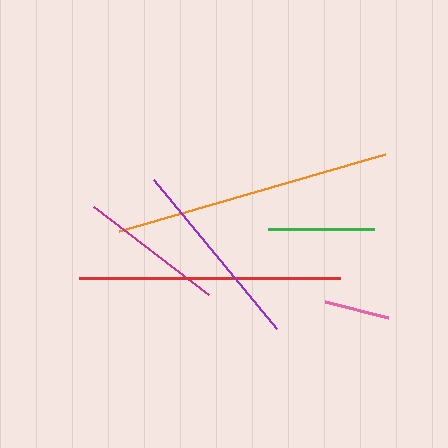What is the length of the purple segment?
The purple segment is approximately 193 pixels long.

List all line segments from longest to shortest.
From longest to shortest: orange, red, purple, magenta, green, pink.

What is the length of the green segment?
The green segment is approximately 106 pixels long.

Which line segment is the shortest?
The pink line is the shortest at approximately 64 pixels.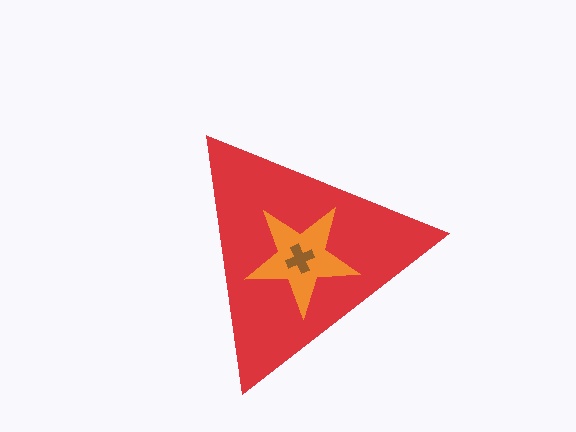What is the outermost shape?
The red triangle.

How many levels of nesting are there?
3.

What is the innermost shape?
The brown cross.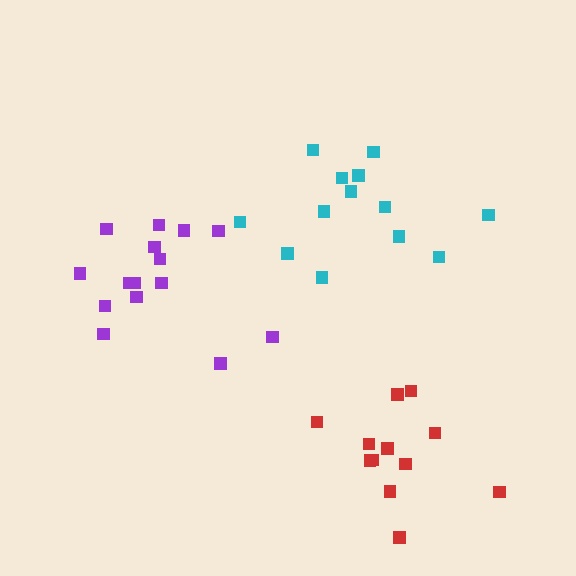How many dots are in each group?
Group 1: 12 dots, Group 2: 13 dots, Group 3: 15 dots (40 total).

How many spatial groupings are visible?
There are 3 spatial groupings.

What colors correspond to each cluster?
The clusters are colored: red, cyan, purple.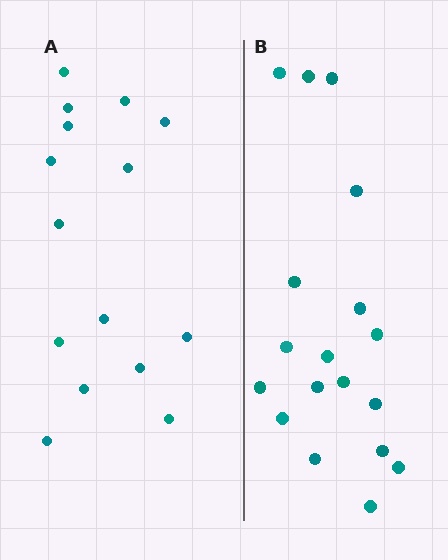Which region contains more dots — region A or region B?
Region B (the right region) has more dots.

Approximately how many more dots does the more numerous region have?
Region B has just a few more — roughly 2 or 3 more dots than region A.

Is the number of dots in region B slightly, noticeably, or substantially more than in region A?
Region B has only slightly more — the two regions are fairly close. The ratio is roughly 1.2 to 1.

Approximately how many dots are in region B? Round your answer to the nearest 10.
About 20 dots. (The exact count is 18, which rounds to 20.)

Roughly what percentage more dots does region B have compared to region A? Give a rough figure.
About 20% more.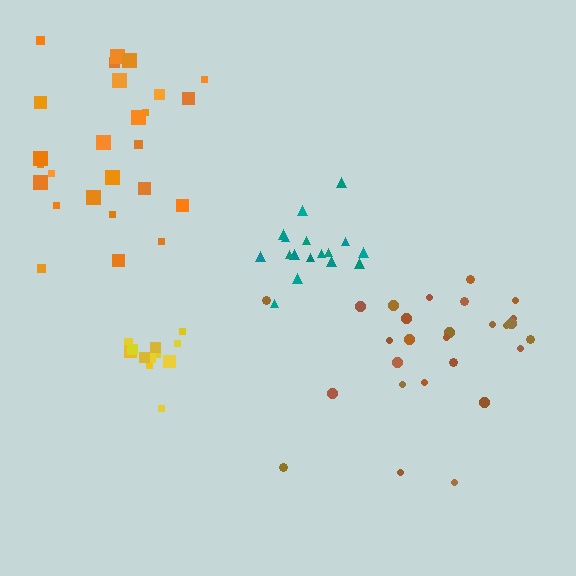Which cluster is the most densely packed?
Yellow.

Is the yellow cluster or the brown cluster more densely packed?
Yellow.